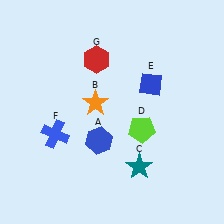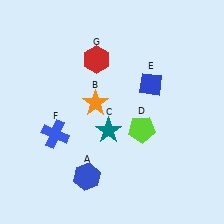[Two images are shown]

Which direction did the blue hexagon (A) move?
The blue hexagon (A) moved down.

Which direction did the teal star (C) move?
The teal star (C) moved up.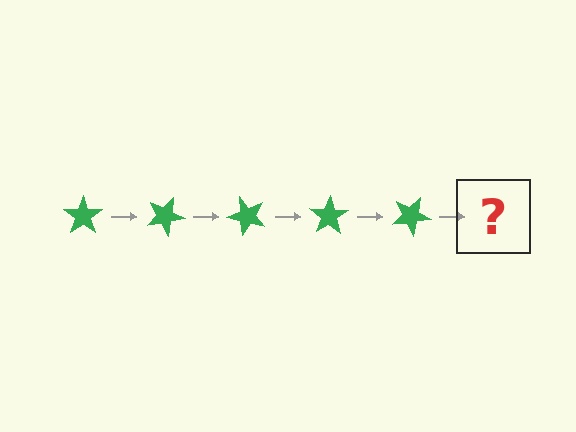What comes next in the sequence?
The next element should be a green star rotated 125 degrees.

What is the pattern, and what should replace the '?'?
The pattern is that the star rotates 25 degrees each step. The '?' should be a green star rotated 125 degrees.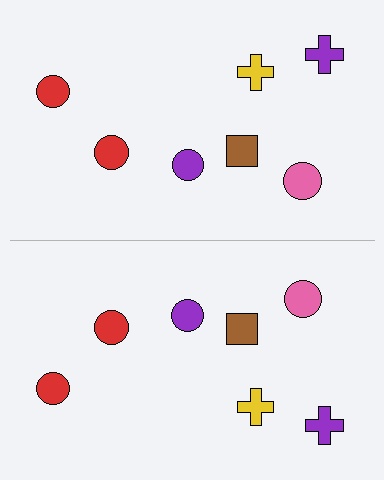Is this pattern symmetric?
Yes, this pattern has bilateral (reflection) symmetry.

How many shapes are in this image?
There are 14 shapes in this image.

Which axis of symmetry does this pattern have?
The pattern has a horizontal axis of symmetry running through the center of the image.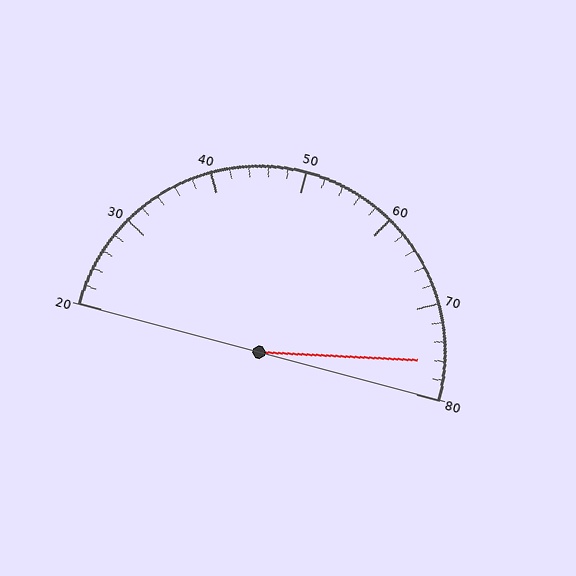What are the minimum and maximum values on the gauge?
The gauge ranges from 20 to 80.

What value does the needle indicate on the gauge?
The needle indicates approximately 76.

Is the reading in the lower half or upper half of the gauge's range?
The reading is in the upper half of the range (20 to 80).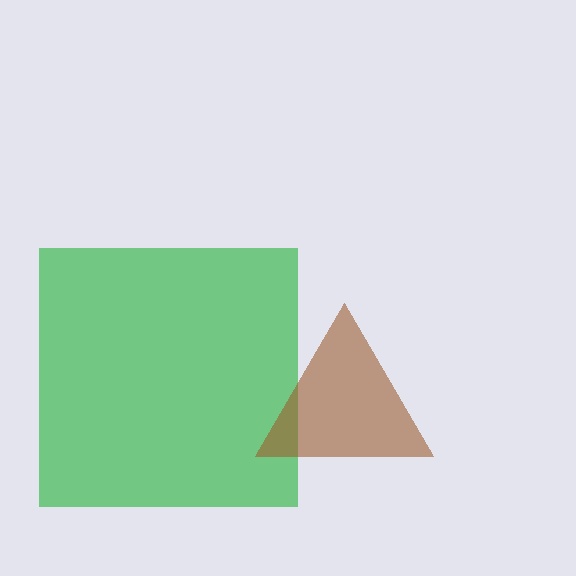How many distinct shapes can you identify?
There are 2 distinct shapes: a green square, a brown triangle.